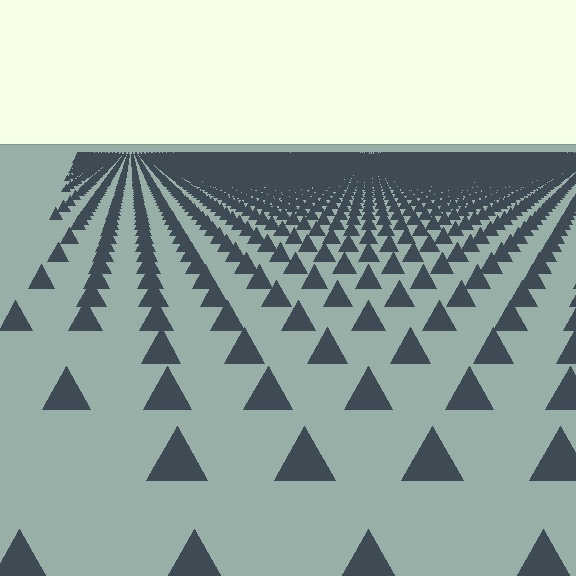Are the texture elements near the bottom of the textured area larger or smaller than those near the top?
Larger. Near the bottom, elements are closer to the viewer and appear at a bigger on-screen size.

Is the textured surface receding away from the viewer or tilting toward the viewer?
The surface is receding away from the viewer. Texture elements get smaller and denser toward the top.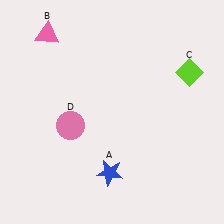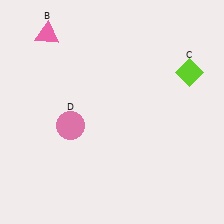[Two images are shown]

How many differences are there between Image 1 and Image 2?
There is 1 difference between the two images.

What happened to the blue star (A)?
The blue star (A) was removed in Image 2. It was in the bottom-left area of Image 1.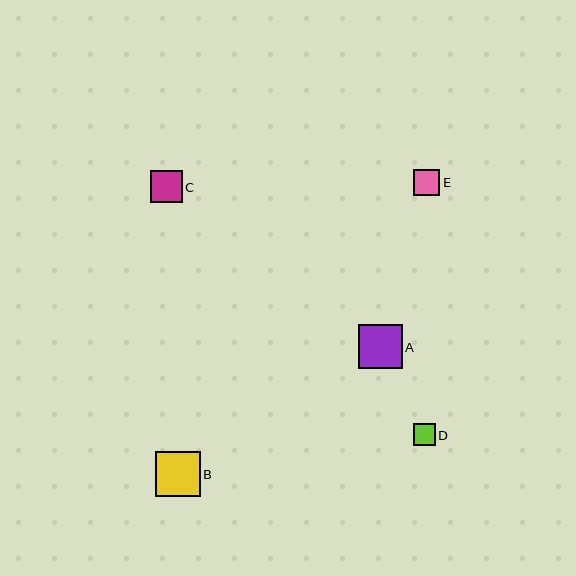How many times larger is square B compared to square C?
Square B is approximately 1.4 times the size of square C.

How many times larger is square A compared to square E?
Square A is approximately 1.7 times the size of square E.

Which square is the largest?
Square B is the largest with a size of approximately 45 pixels.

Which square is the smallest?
Square D is the smallest with a size of approximately 22 pixels.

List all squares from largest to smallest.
From largest to smallest: B, A, C, E, D.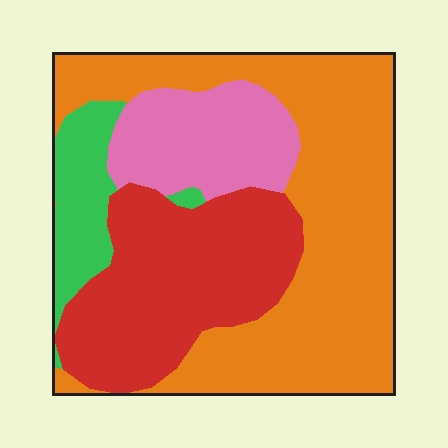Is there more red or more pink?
Red.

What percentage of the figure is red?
Red takes up about one quarter (1/4) of the figure.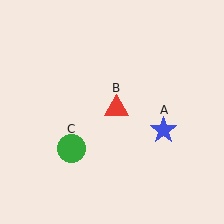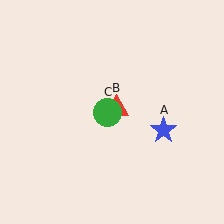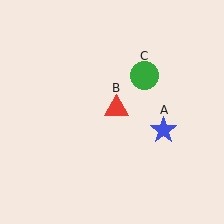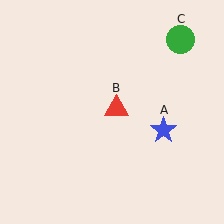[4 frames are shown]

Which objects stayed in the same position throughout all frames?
Blue star (object A) and red triangle (object B) remained stationary.